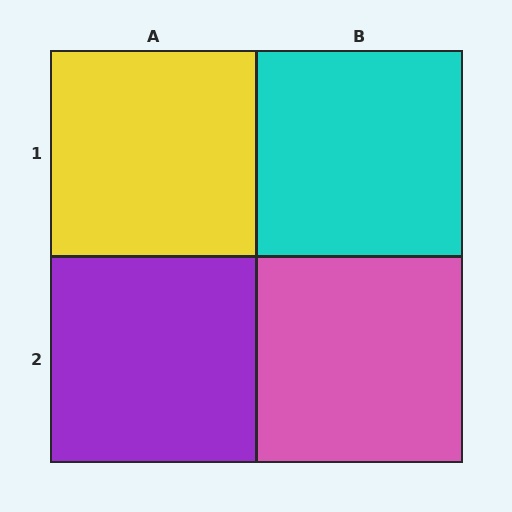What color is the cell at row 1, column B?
Cyan.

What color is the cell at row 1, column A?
Yellow.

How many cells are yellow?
1 cell is yellow.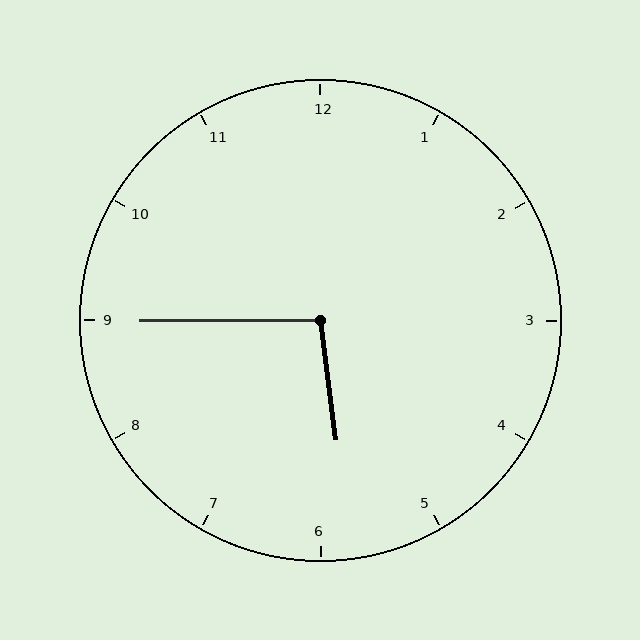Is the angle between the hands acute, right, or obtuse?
It is obtuse.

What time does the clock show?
5:45.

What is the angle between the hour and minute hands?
Approximately 98 degrees.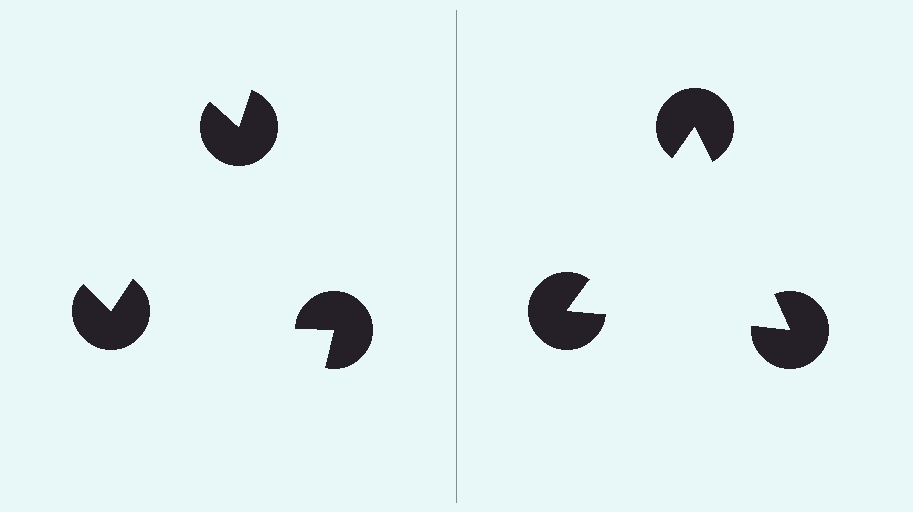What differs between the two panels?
The pac-man discs are positioned identically on both sides; only the wedge orientations differ. On the right they align to a triangle; on the left they are misaligned.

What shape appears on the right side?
An illusory triangle.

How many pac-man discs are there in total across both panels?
6 — 3 on each side.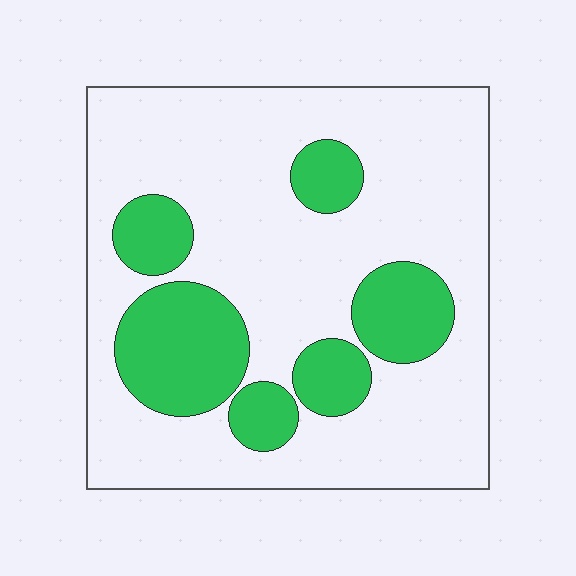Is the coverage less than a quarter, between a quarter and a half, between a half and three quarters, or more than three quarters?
Between a quarter and a half.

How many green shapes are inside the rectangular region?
6.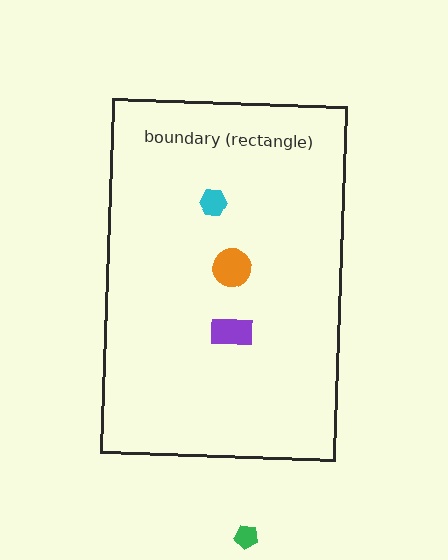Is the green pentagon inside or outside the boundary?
Outside.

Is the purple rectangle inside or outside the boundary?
Inside.